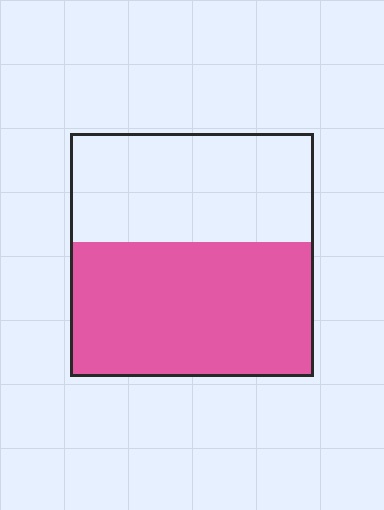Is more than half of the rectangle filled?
Yes.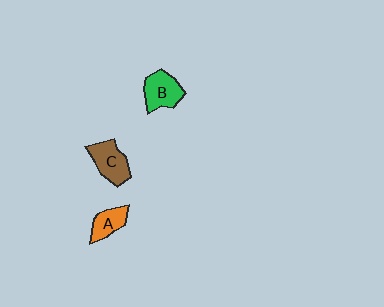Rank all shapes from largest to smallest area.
From largest to smallest: C (brown), B (green), A (orange).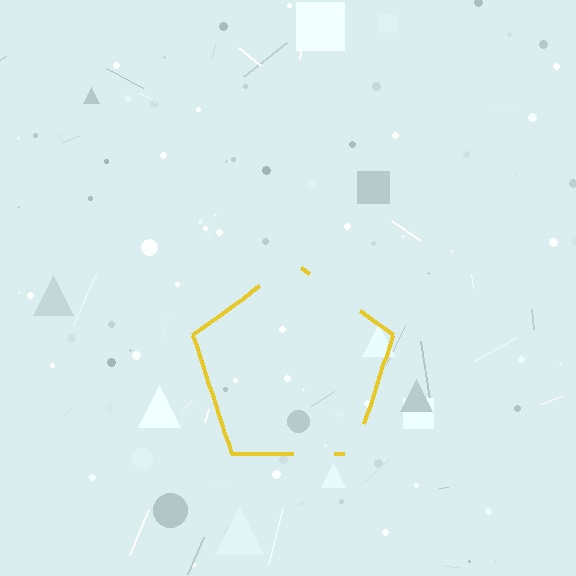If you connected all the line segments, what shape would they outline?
They would outline a pentagon.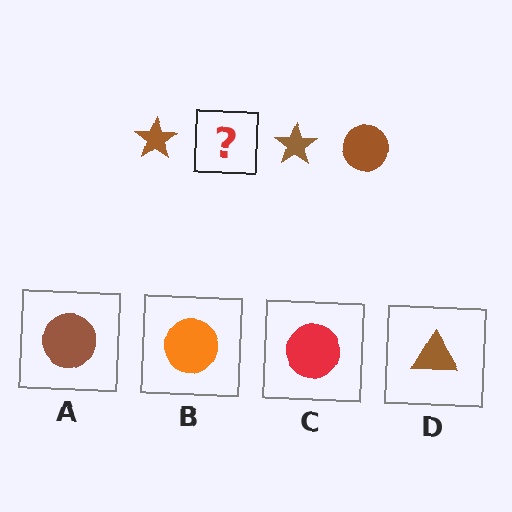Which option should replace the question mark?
Option A.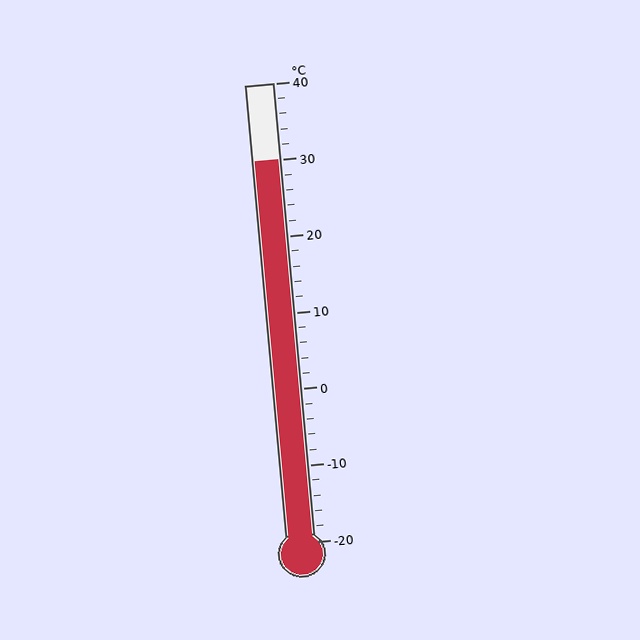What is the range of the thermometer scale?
The thermometer scale ranges from -20°C to 40°C.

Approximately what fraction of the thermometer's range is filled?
The thermometer is filled to approximately 85% of its range.